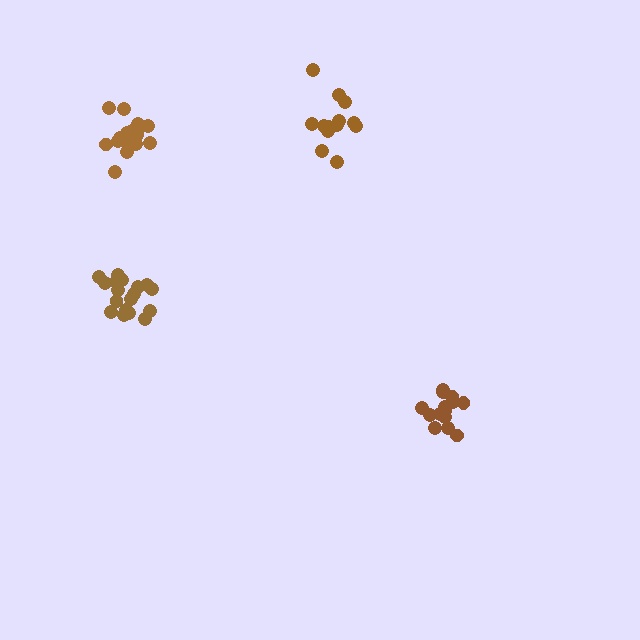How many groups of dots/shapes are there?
There are 4 groups.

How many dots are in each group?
Group 1: 19 dots, Group 2: 14 dots, Group 3: 14 dots, Group 4: 18 dots (65 total).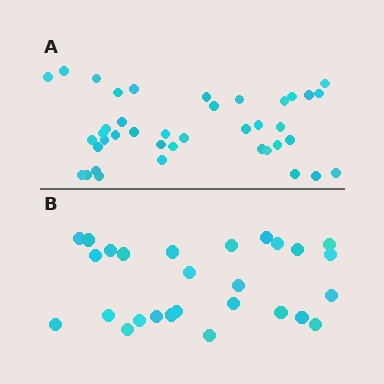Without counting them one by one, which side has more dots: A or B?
Region A (the top region) has more dots.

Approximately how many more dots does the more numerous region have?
Region A has approximately 15 more dots than region B.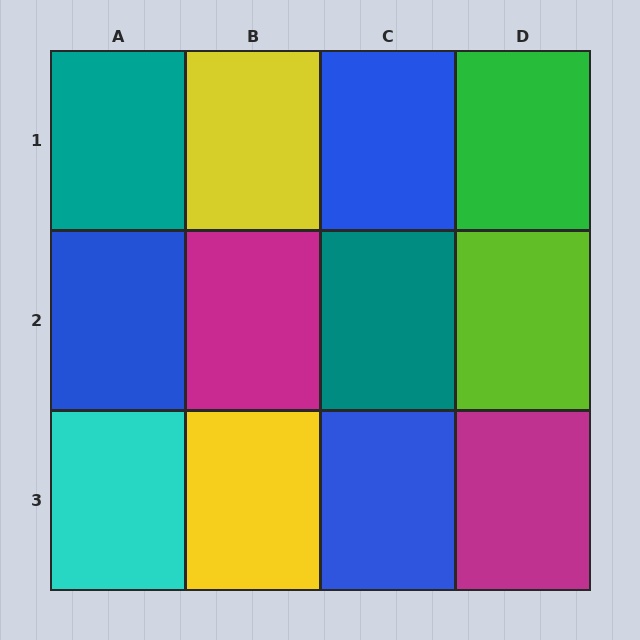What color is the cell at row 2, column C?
Teal.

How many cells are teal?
2 cells are teal.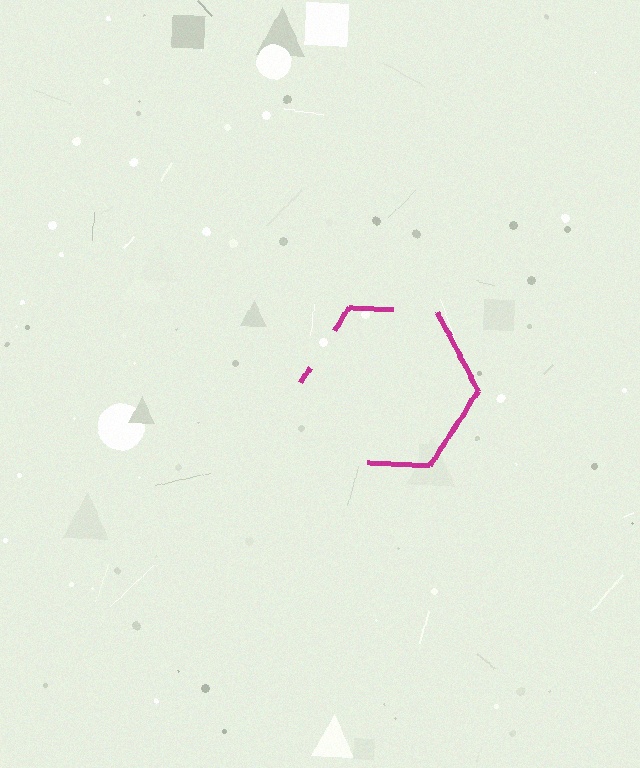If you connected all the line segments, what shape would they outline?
They would outline a hexagon.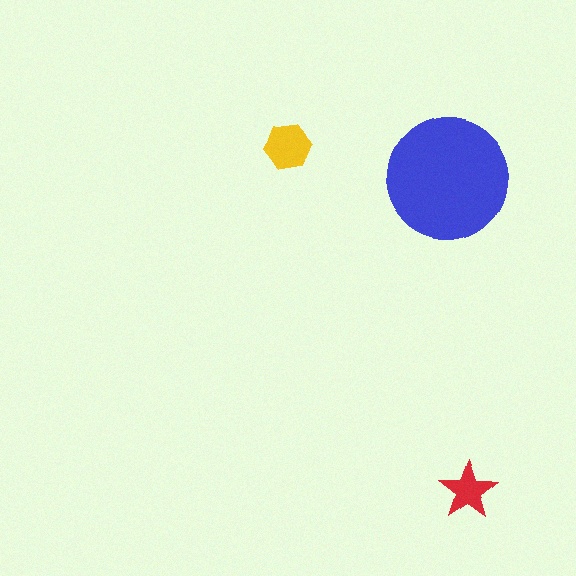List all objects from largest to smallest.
The blue circle, the yellow hexagon, the red star.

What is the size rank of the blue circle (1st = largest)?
1st.